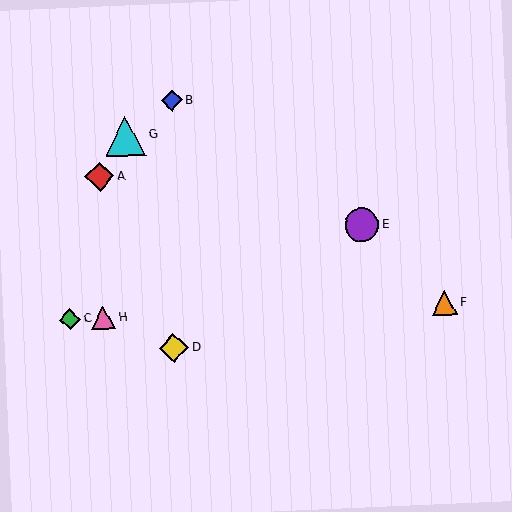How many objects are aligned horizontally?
3 objects (C, F, H) are aligned horizontally.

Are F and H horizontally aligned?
Yes, both are at y≈303.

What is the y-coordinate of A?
Object A is at y≈176.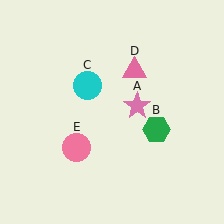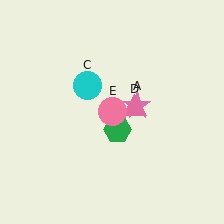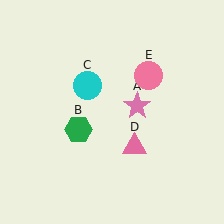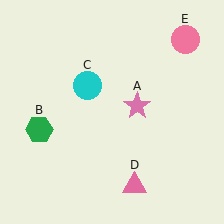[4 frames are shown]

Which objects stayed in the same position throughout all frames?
Pink star (object A) and cyan circle (object C) remained stationary.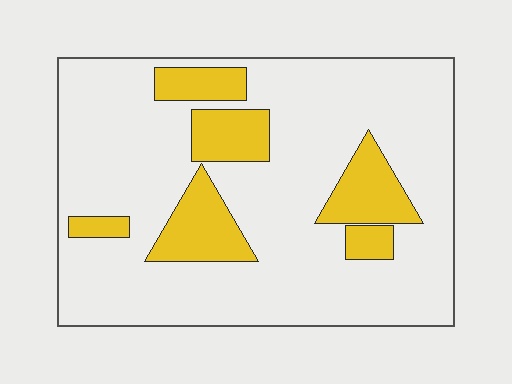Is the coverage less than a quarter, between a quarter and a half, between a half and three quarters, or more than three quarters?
Less than a quarter.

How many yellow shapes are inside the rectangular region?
6.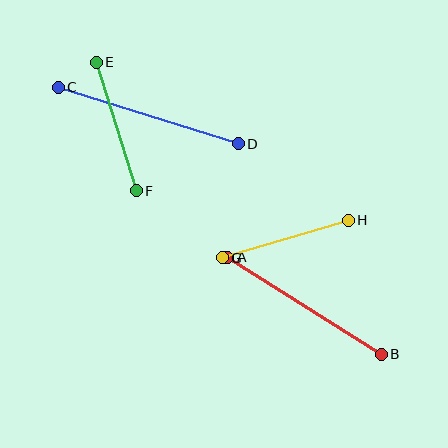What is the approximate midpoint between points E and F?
The midpoint is at approximately (116, 127) pixels.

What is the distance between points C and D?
The distance is approximately 188 pixels.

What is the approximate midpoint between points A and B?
The midpoint is at approximately (304, 306) pixels.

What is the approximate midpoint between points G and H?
The midpoint is at approximately (285, 239) pixels.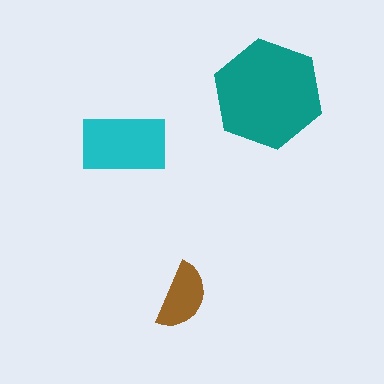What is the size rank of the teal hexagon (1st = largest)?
1st.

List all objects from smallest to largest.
The brown semicircle, the cyan rectangle, the teal hexagon.